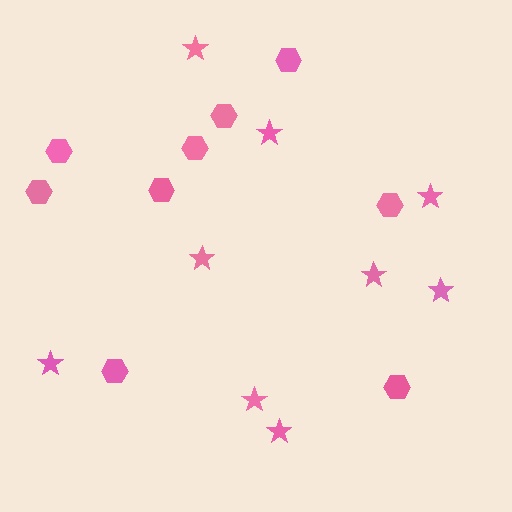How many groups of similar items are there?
There are 2 groups: one group of hexagons (9) and one group of stars (9).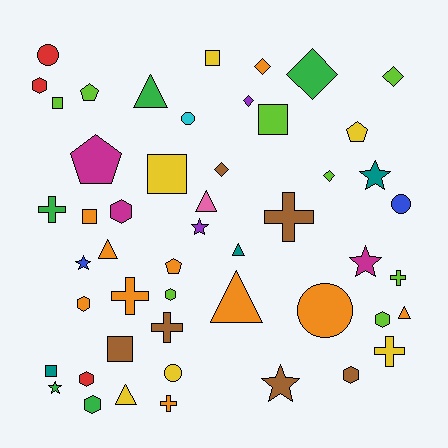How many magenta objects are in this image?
There are 3 magenta objects.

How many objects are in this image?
There are 50 objects.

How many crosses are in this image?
There are 7 crosses.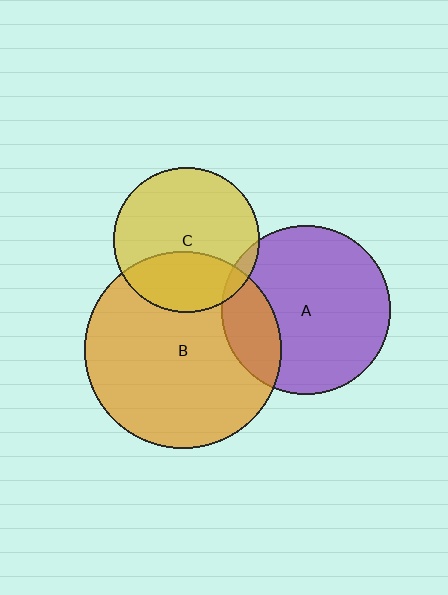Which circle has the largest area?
Circle B (orange).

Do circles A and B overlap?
Yes.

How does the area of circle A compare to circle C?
Approximately 1.3 times.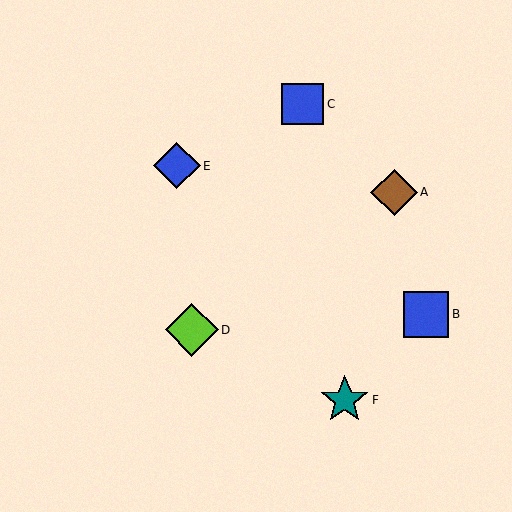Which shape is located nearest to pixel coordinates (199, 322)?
The lime diamond (labeled D) at (192, 330) is nearest to that location.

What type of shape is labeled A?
Shape A is a brown diamond.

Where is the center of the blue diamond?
The center of the blue diamond is at (177, 166).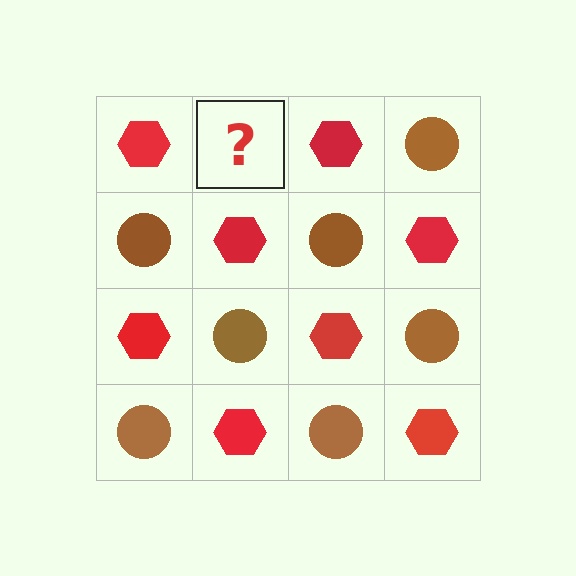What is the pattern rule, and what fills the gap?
The rule is that it alternates red hexagon and brown circle in a checkerboard pattern. The gap should be filled with a brown circle.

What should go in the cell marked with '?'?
The missing cell should contain a brown circle.